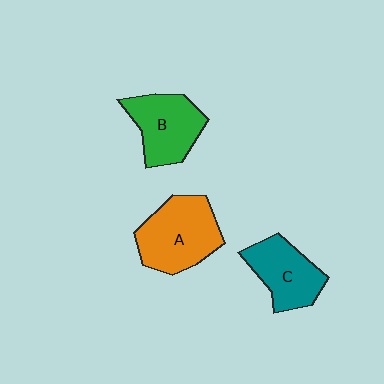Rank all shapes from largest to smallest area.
From largest to smallest: A (orange), B (green), C (teal).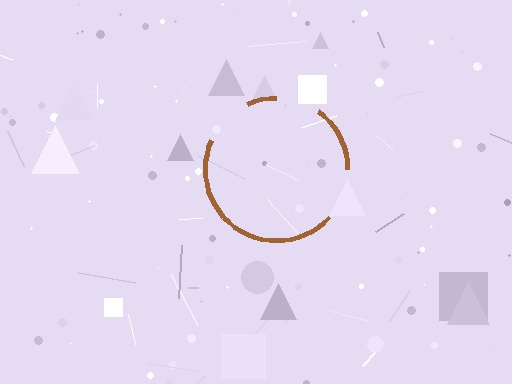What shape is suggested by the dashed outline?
The dashed outline suggests a circle.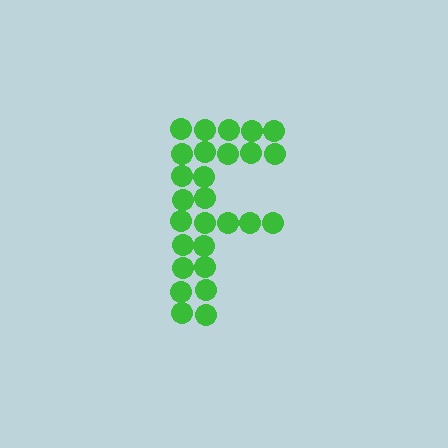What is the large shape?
The large shape is the letter F.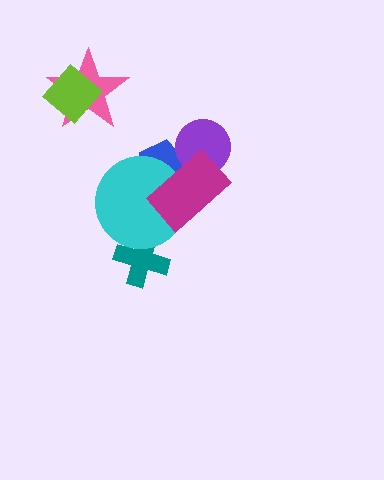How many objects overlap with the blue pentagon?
3 objects overlap with the blue pentagon.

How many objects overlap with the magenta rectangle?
3 objects overlap with the magenta rectangle.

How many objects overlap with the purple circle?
2 objects overlap with the purple circle.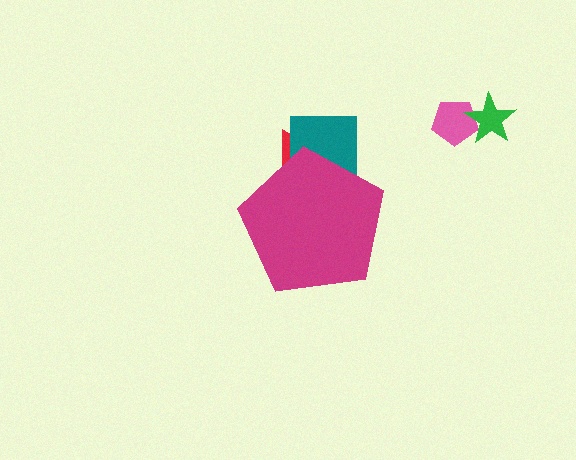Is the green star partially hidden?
No, the green star is fully visible.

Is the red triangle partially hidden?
Yes, the red triangle is partially hidden behind the magenta pentagon.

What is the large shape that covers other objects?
A magenta pentagon.